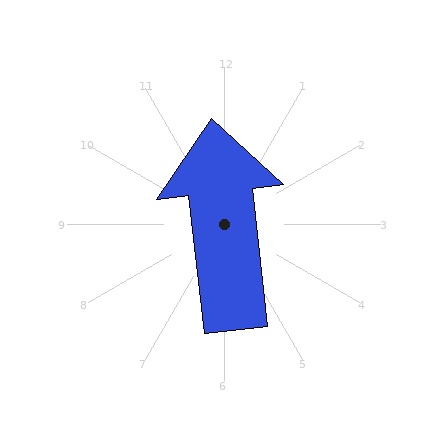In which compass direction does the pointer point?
North.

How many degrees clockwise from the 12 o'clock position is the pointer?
Approximately 354 degrees.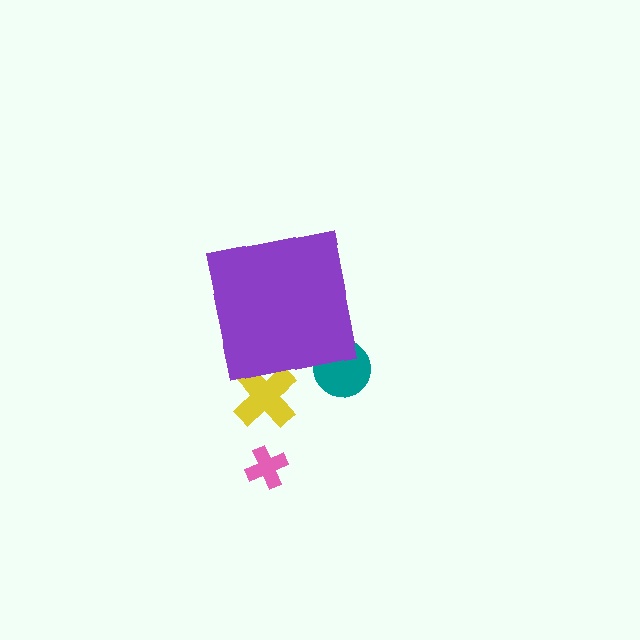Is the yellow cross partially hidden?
Yes, the yellow cross is partially hidden behind the purple square.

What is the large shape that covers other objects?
A purple square.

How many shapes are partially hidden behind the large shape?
2 shapes are partially hidden.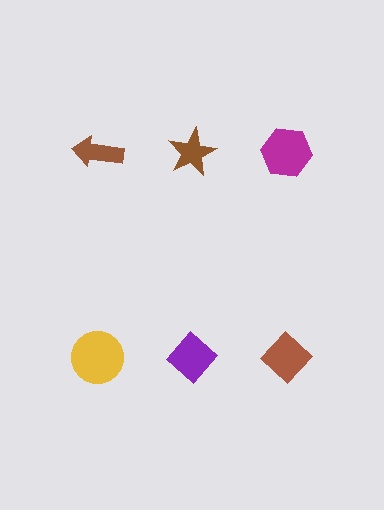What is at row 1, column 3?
A magenta hexagon.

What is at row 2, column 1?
A yellow circle.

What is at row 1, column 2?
A brown star.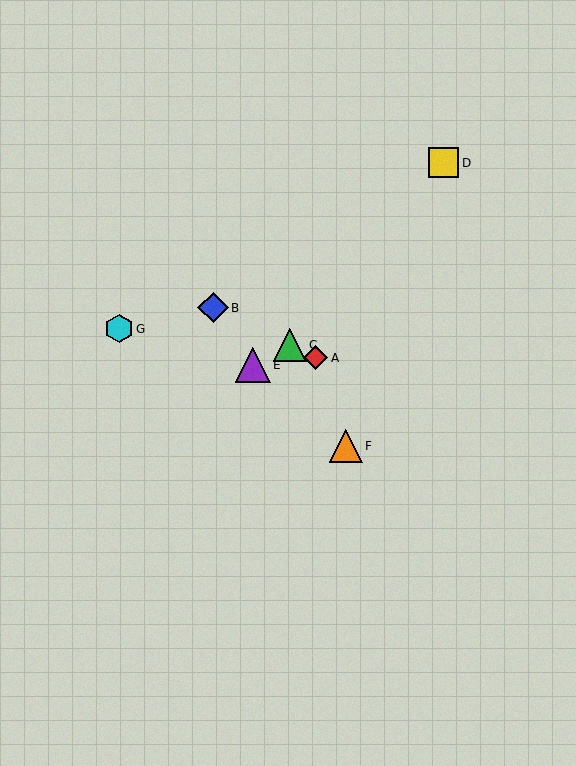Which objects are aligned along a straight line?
Objects A, B, C are aligned along a straight line.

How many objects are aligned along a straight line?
3 objects (A, B, C) are aligned along a straight line.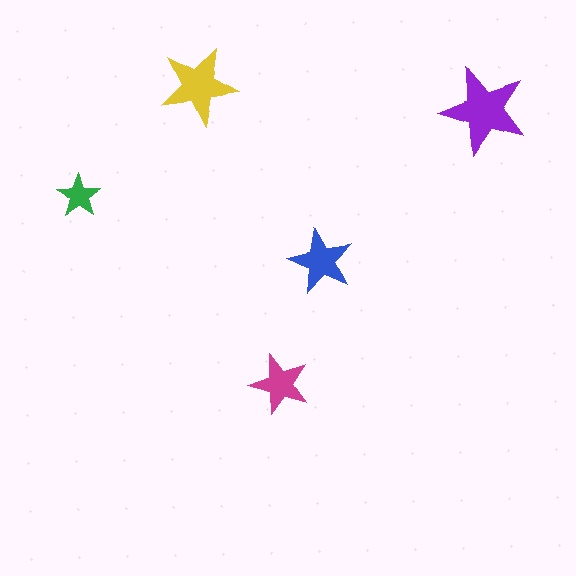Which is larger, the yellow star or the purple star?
The purple one.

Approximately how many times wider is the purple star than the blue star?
About 1.5 times wider.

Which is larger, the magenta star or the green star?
The magenta one.